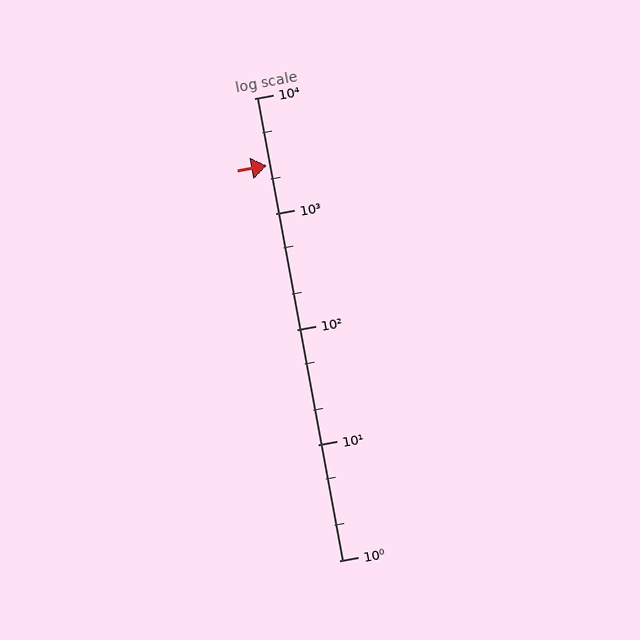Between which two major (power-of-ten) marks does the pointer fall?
The pointer is between 1000 and 10000.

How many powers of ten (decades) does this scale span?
The scale spans 4 decades, from 1 to 10000.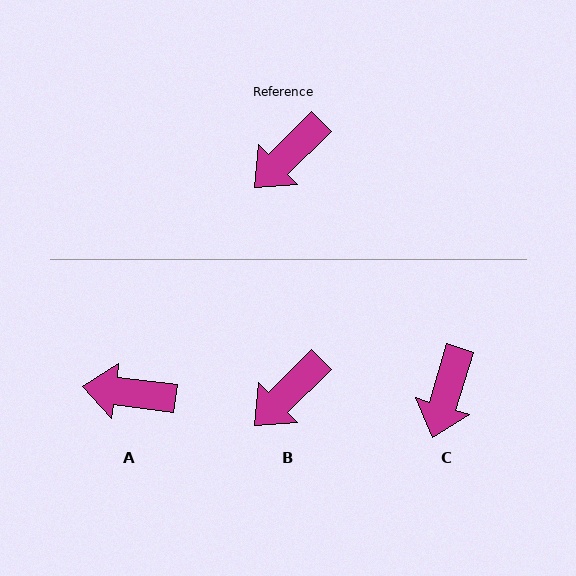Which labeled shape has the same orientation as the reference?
B.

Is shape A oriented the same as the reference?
No, it is off by about 52 degrees.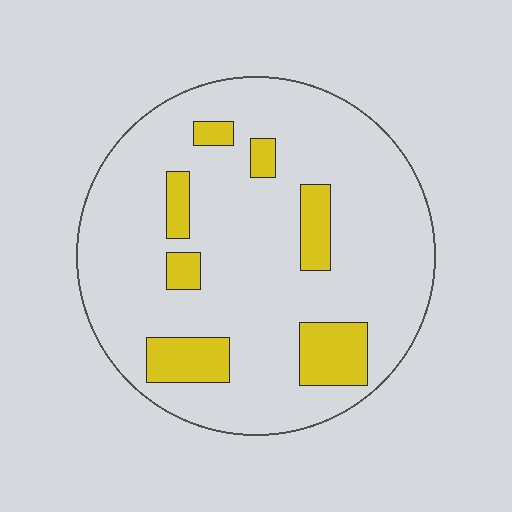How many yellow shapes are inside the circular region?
7.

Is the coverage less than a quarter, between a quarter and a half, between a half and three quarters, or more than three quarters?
Less than a quarter.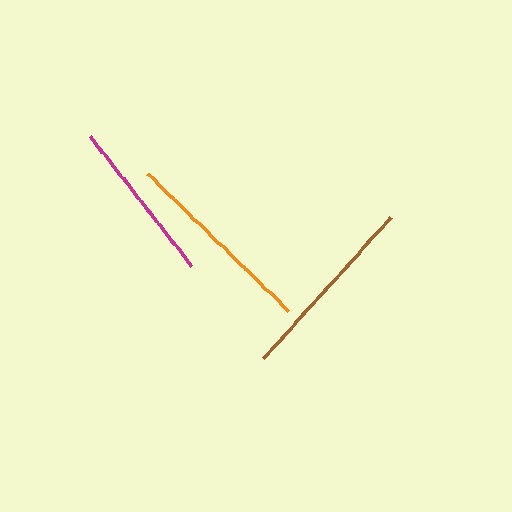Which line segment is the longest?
The orange line is the longest at approximately 196 pixels.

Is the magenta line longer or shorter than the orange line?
The orange line is longer than the magenta line.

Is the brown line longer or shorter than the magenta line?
The brown line is longer than the magenta line.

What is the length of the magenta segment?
The magenta segment is approximately 166 pixels long.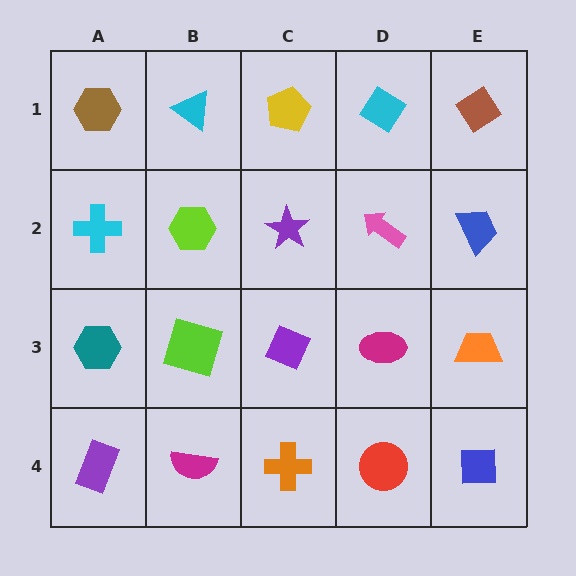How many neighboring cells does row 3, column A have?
3.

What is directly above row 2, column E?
A brown diamond.